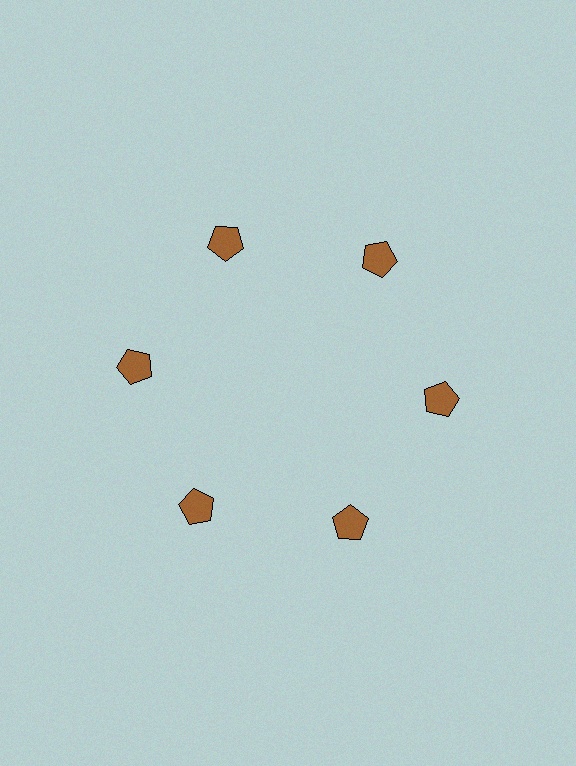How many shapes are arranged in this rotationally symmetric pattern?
There are 6 shapes, arranged in 6 groups of 1.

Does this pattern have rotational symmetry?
Yes, this pattern has 6-fold rotational symmetry. It looks the same after rotating 60 degrees around the center.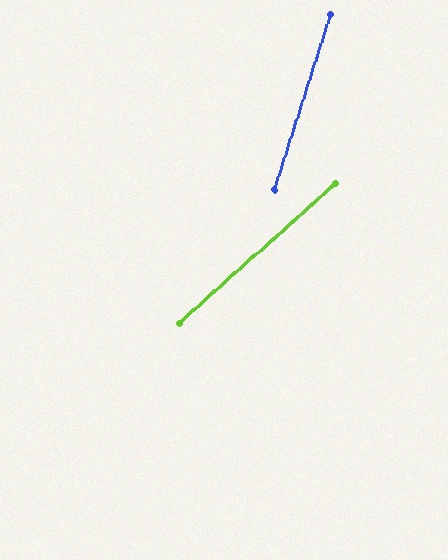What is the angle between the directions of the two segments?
Approximately 30 degrees.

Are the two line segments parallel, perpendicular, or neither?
Neither parallel nor perpendicular — they differ by about 30°.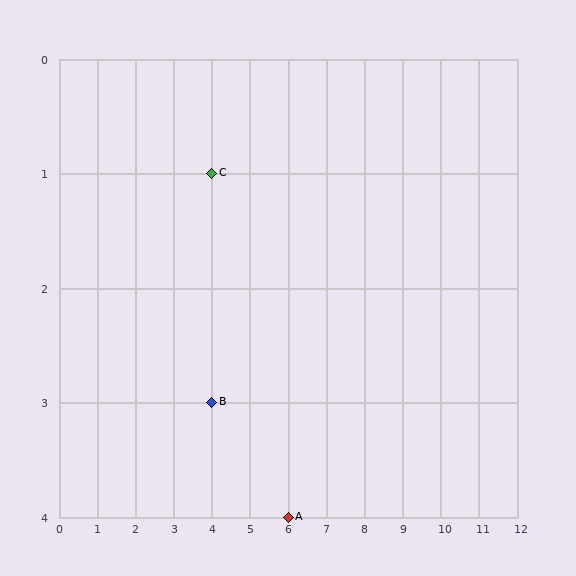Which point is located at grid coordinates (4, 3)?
Point B is at (4, 3).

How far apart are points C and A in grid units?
Points C and A are 2 columns and 3 rows apart (about 3.6 grid units diagonally).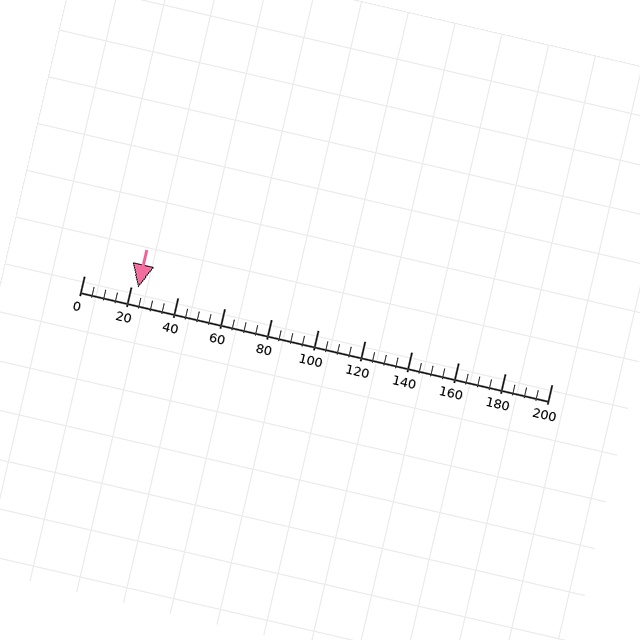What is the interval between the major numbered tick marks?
The major tick marks are spaced 20 units apart.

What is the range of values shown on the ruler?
The ruler shows values from 0 to 200.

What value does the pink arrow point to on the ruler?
The pink arrow points to approximately 23.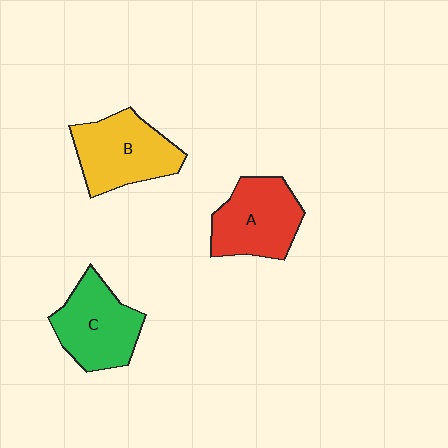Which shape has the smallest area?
Shape C (green).